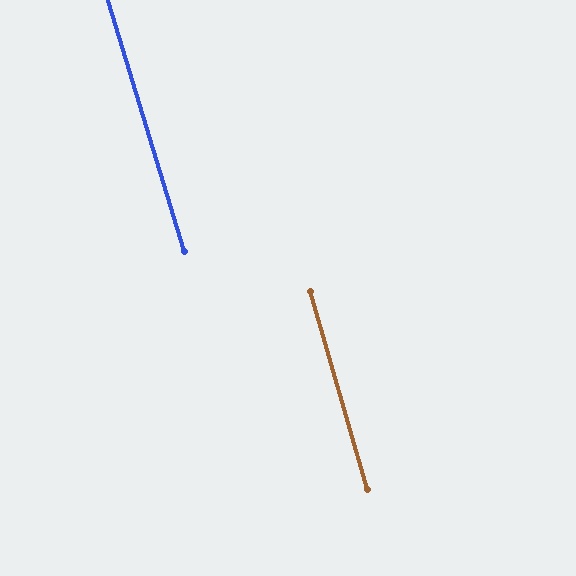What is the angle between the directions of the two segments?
Approximately 1 degree.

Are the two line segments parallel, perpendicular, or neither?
Parallel — their directions differ by only 0.8°.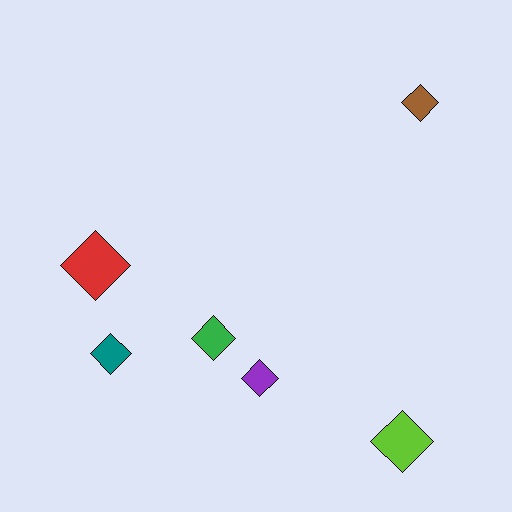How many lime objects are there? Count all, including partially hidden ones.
There is 1 lime object.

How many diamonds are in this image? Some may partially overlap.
There are 6 diamonds.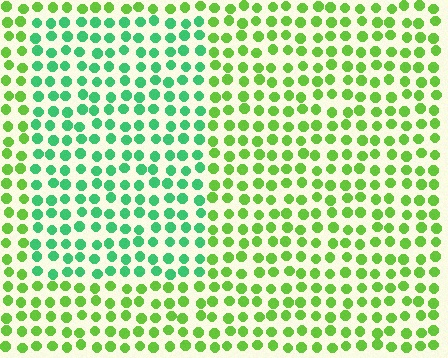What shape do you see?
I see a rectangle.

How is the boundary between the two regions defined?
The boundary is defined purely by a slight shift in hue (about 41 degrees). Spacing, size, and orientation are identical on both sides.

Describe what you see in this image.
The image is filled with small lime elements in a uniform arrangement. A rectangle-shaped region is visible where the elements are tinted to a slightly different hue, forming a subtle color boundary.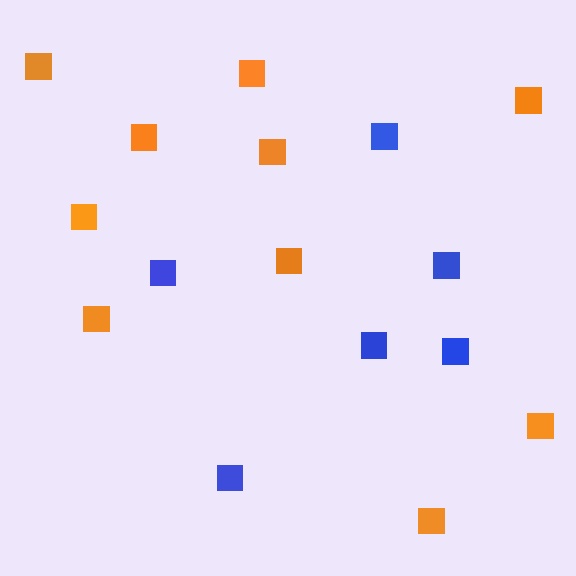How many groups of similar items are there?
There are 2 groups: one group of blue squares (6) and one group of orange squares (10).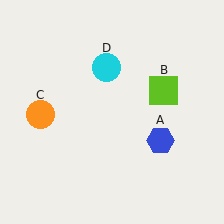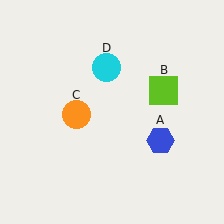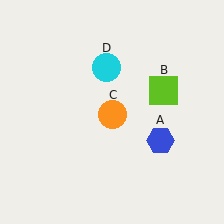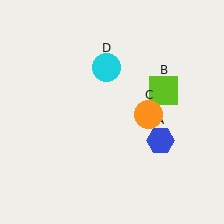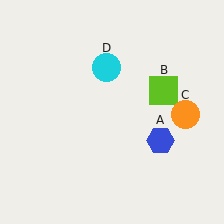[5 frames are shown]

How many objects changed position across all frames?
1 object changed position: orange circle (object C).